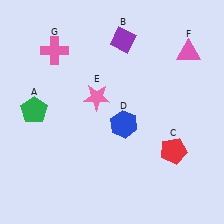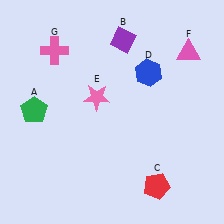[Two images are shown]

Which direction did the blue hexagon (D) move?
The blue hexagon (D) moved up.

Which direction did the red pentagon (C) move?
The red pentagon (C) moved down.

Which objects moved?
The objects that moved are: the red pentagon (C), the blue hexagon (D).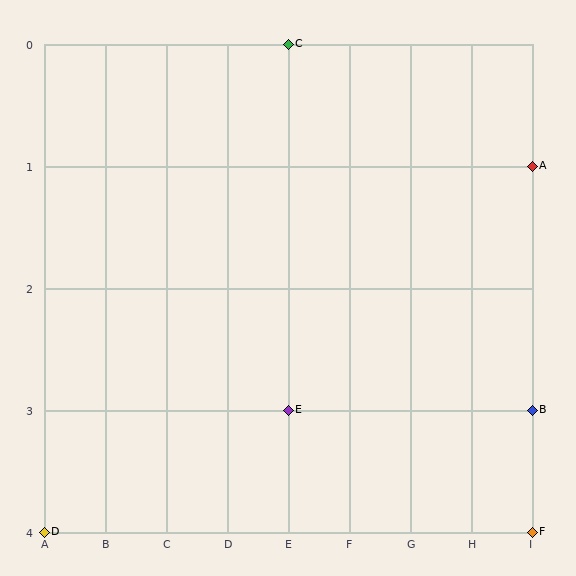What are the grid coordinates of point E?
Point E is at grid coordinates (E, 3).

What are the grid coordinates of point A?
Point A is at grid coordinates (I, 1).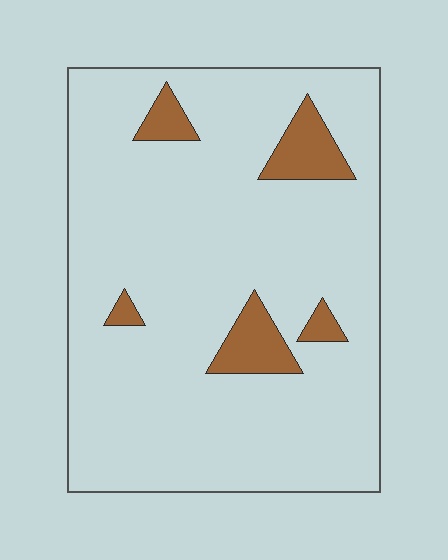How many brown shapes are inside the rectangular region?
5.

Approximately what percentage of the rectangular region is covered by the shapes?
Approximately 10%.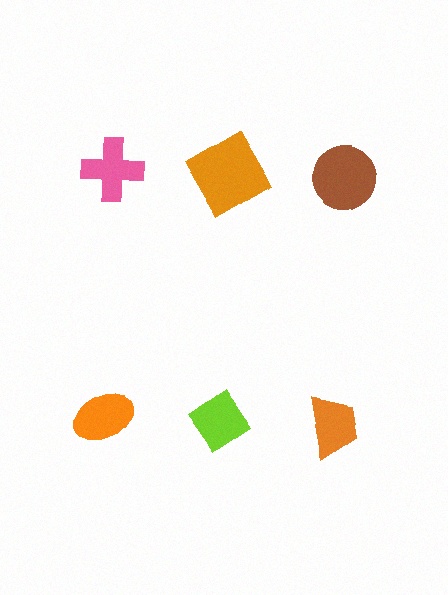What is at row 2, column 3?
An orange trapezoid.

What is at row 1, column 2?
An orange diamond.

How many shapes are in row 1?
3 shapes.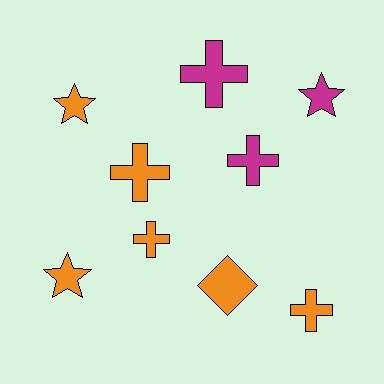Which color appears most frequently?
Orange, with 6 objects.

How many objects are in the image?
There are 9 objects.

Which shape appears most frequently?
Cross, with 5 objects.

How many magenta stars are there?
There is 1 magenta star.